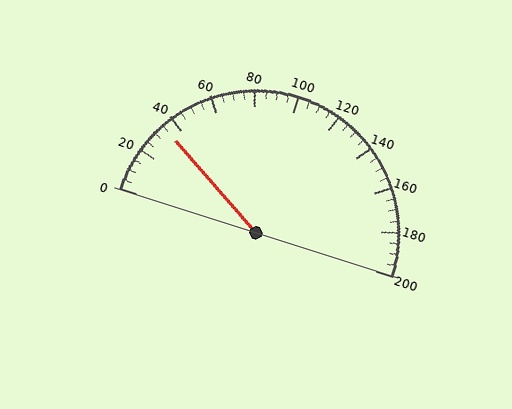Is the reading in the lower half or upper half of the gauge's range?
The reading is in the lower half of the range (0 to 200).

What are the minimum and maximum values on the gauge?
The gauge ranges from 0 to 200.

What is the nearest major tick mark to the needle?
The nearest major tick mark is 40.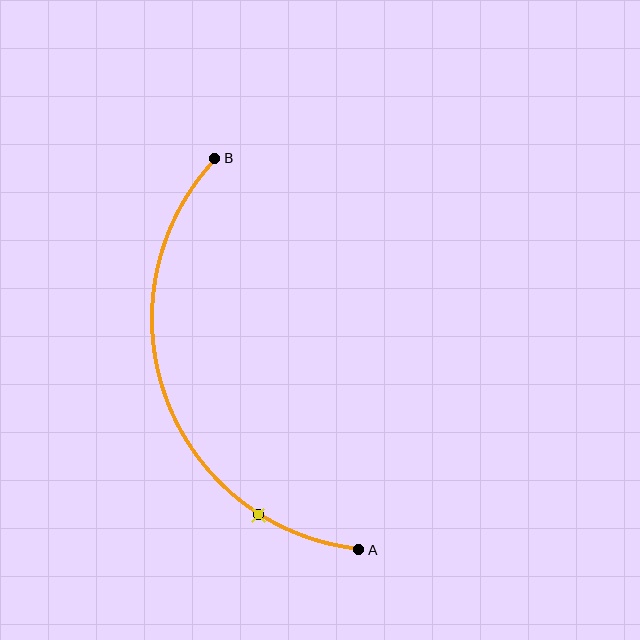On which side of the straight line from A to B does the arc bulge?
The arc bulges to the left of the straight line connecting A and B.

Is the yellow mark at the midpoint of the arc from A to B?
No. The yellow mark lies on the arc but is closer to endpoint A. The arc midpoint would be at the point on the curve equidistant along the arc from both A and B.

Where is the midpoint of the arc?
The arc midpoint is the point on the curve farthest from the straight line joining A and B. It sits to the left of that line.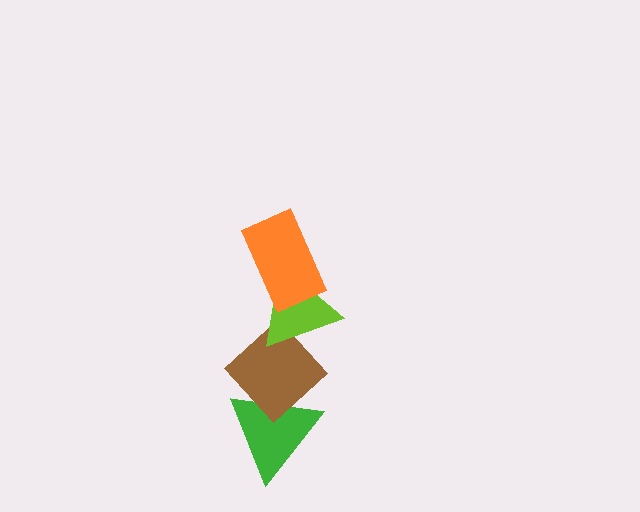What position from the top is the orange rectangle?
The orange rectangle is 1st from the top.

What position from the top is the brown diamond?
The brown diamond is 3rd from the top.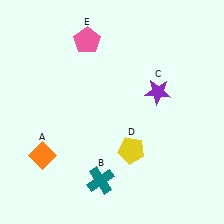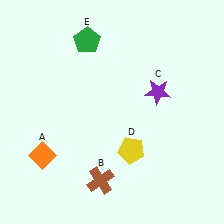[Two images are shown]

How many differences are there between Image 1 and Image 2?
There are 2 differences between the two images.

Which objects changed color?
B changed from teal to brown. E changed from pink to green.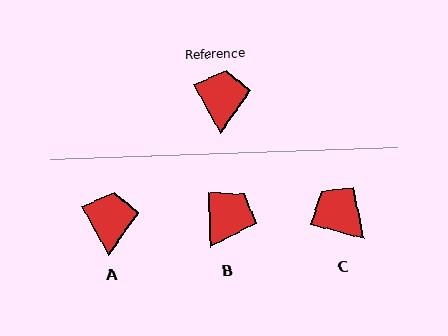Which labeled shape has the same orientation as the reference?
A.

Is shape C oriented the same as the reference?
No, it is off by about 47 degrees.